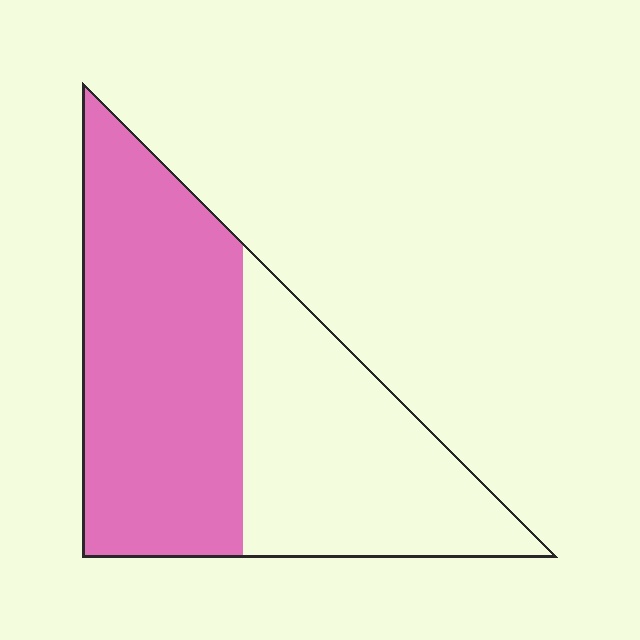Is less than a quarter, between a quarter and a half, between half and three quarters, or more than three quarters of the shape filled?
Between half and three quarters.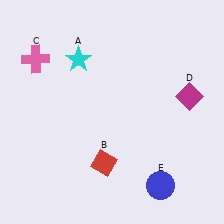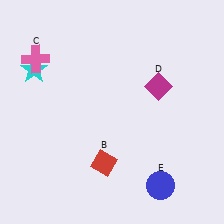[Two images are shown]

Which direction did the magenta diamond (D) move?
The magenta diamond (D) moved left.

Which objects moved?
The objects that moved are: the cyan star (A), the magenta diamond (D).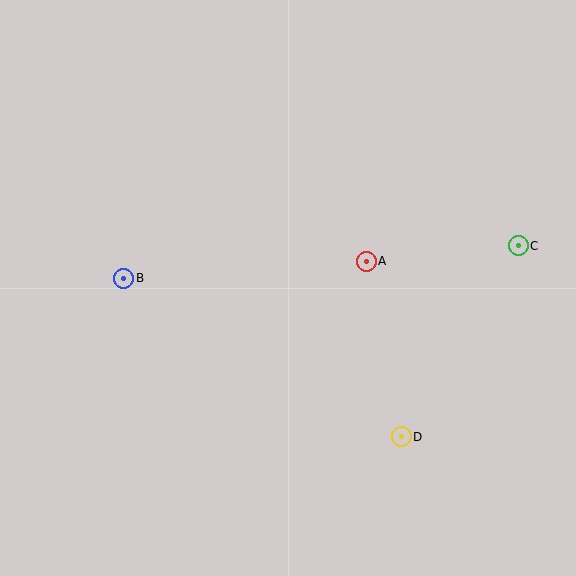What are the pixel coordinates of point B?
Point B is at (124, 278).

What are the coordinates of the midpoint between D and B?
The midpoint between D and B is at (263, 357).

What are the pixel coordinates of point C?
Point C is at (518, 246).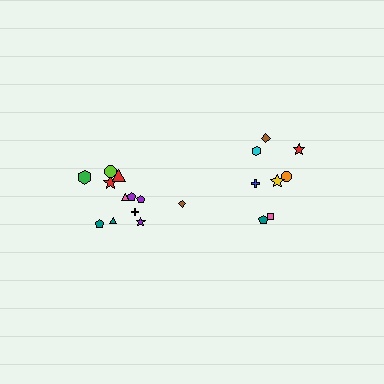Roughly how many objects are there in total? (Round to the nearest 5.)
Roughly 20 objects in total.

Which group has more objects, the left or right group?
The left group.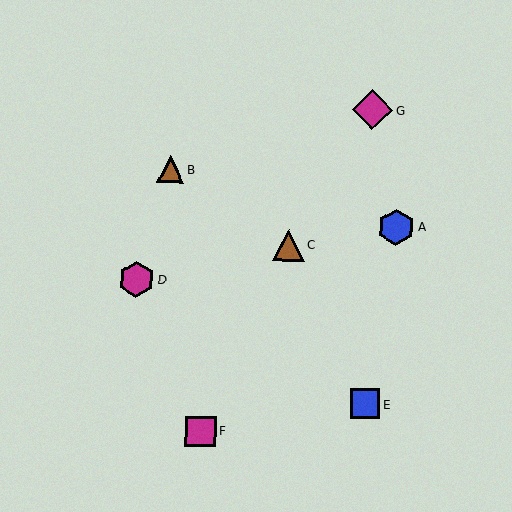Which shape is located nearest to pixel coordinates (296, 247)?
The brown triangle (labeled C) at (288, 245) is nearest to that location.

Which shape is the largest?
The magenta diamond (labeled G) is the largest.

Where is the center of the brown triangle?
The center of the brown triangle is at (171, 169).